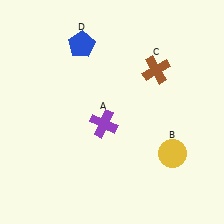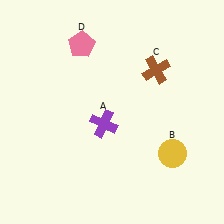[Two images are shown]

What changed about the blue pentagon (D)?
In Image 1, D is blue. In Image 2, it changed to pink.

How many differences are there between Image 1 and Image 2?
There is 1 difference between the two images.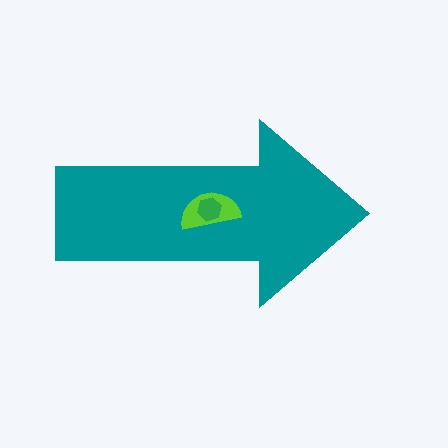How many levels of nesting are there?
3.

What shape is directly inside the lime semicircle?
The green hexagon.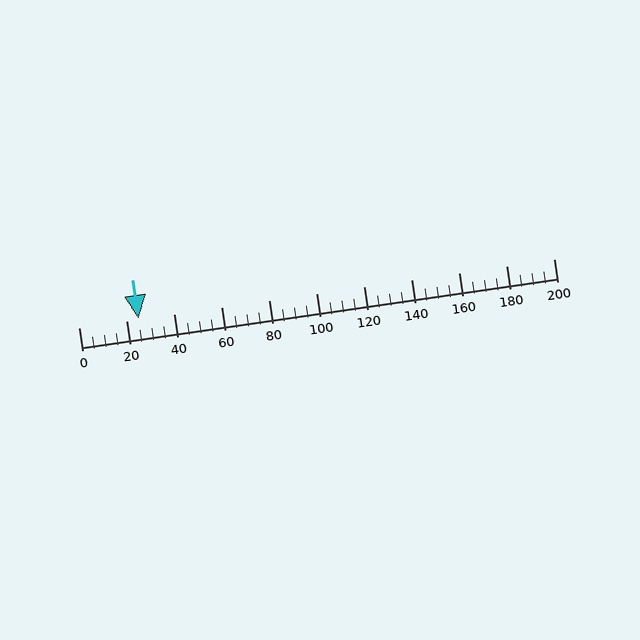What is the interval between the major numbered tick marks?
The major tick marks are spaced 20 units apart.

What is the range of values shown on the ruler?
The ruler shows values from 0 to 200.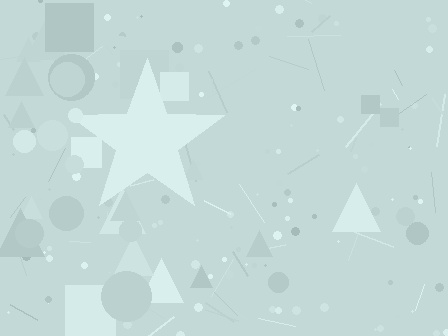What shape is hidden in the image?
A star is hidden in the image.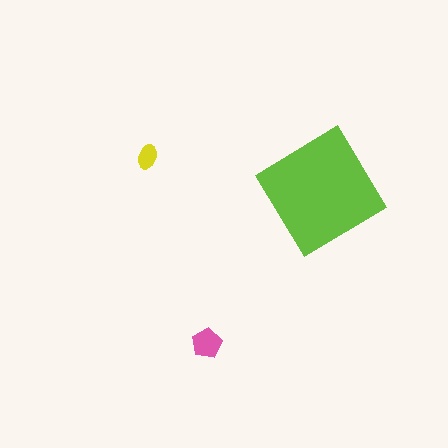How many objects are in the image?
There are 3 objects in the image.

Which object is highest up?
The yellow ellipse is topmost.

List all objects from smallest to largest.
The yellow ellipse, the pink pentagon, the lime diamond.